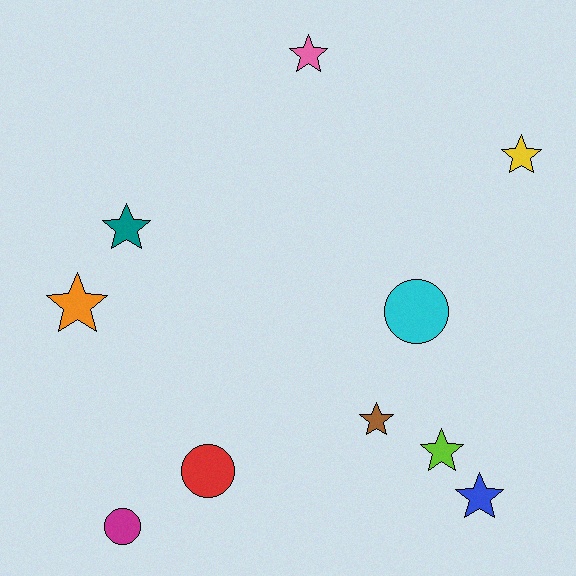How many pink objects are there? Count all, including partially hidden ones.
There is 1 pink object.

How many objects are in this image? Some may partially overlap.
There are 10 objects.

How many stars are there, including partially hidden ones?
There are 7 stars.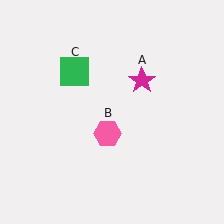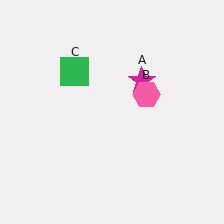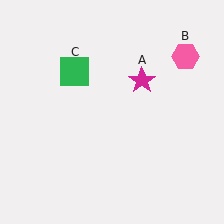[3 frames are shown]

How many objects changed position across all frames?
1 object changed position: pink hexagon (object B).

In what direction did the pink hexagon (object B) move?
The pink hexagon (object B) moved up and to the right.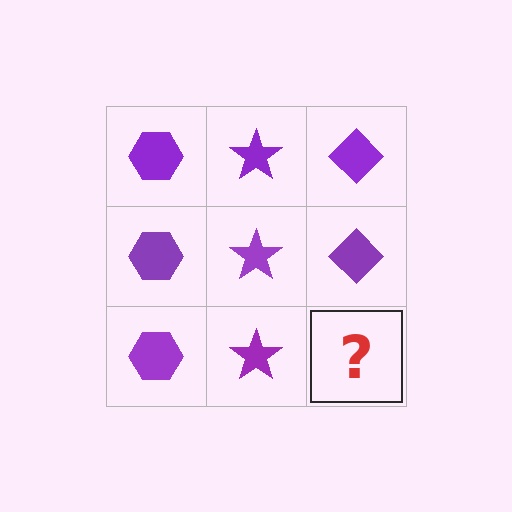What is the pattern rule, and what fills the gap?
The rule is that each column has a consistent shape. The gap should be filled with a purple diamond.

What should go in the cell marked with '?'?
The missing cell should contain a purple diamond.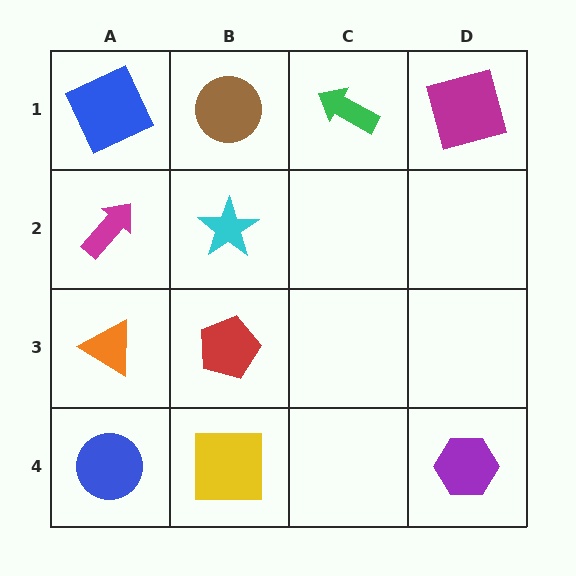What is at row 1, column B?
A brown circle.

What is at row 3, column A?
An orange triangle.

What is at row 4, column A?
A blue circle.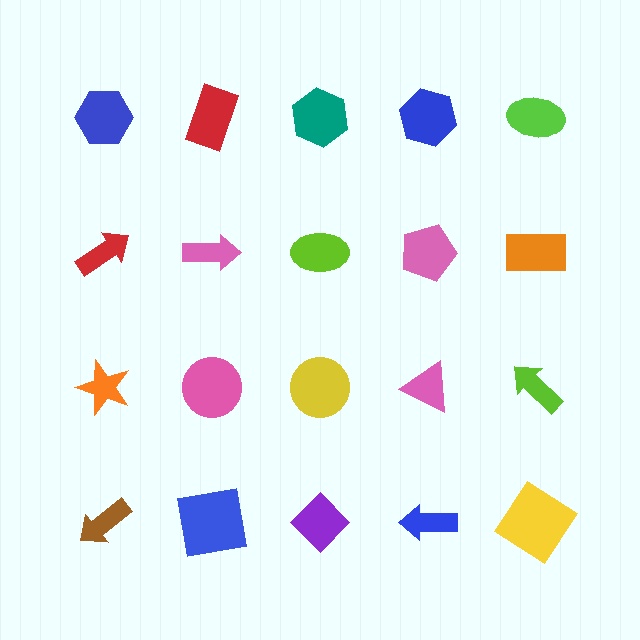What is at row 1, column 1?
A blue hexagon.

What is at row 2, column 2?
A pink arrow.